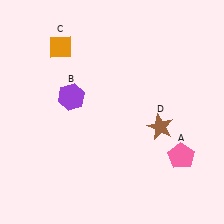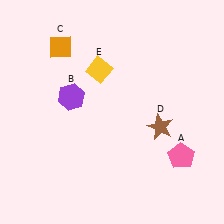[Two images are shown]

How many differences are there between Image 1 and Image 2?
There is 1 difference between the two images.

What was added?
A yellow diamond (E) was added in Image 2.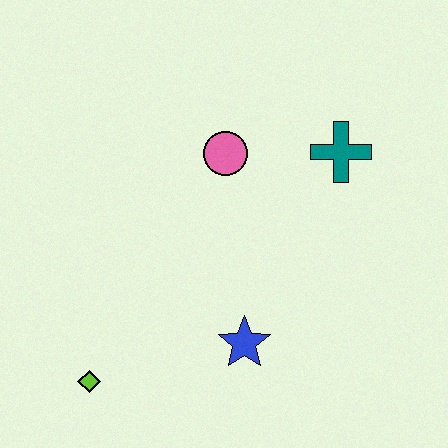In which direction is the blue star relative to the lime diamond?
The blue star is to the right of the lime diamond.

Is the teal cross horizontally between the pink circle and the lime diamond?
No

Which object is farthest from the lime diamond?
The teal cross is farthest from the lime diamond.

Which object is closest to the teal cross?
The pink circle is closest to the teal cross.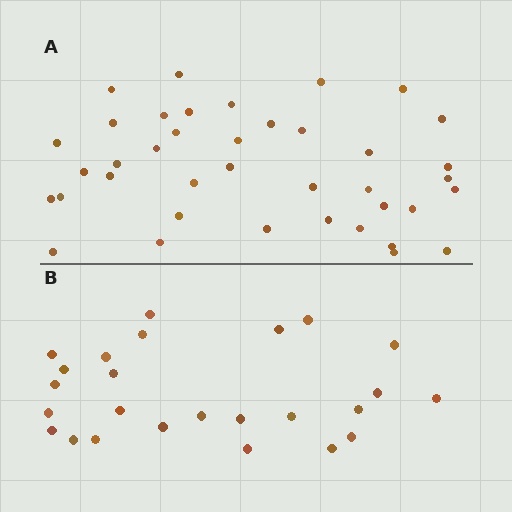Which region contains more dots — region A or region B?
Region A (the top region) has more dots.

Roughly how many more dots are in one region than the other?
Region A has approximately 15 more dots than region B.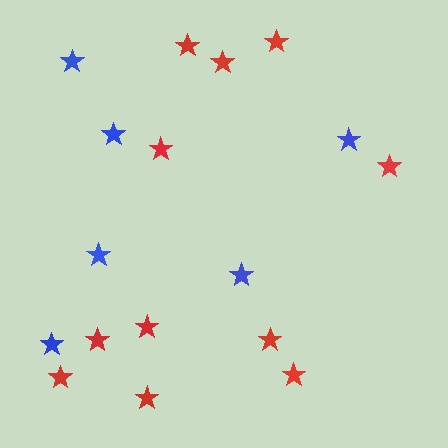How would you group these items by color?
There are 2 groups: one group of red stars (11) and one group of blue stars (6).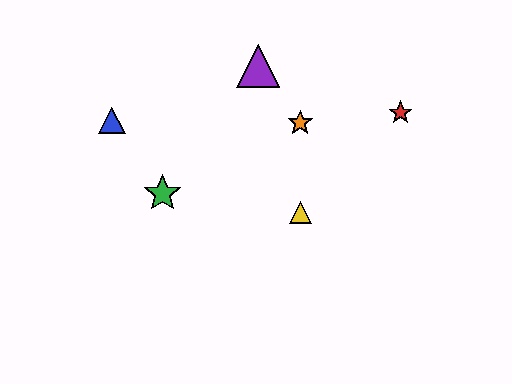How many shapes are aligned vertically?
2 shapes (the yellow triangle, the orange star) are aligned vertically.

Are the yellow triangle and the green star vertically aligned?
No, the yellow triangle is at x≈300 and the green star is at x≈163.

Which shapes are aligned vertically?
The yellow triangle, the orange star are aligned vertically.